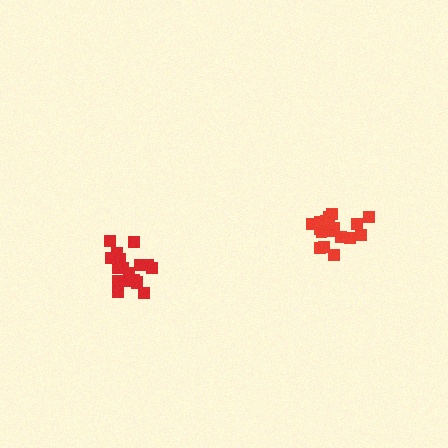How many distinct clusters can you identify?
There are 2 distinct clusters.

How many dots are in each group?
Group 1: 19 dots, Group 2: 19 dots (38 total).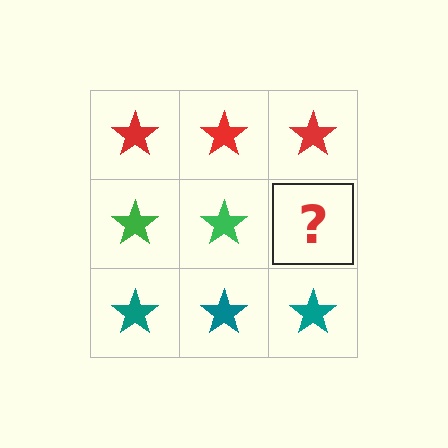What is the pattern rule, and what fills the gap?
The rule is that each row has a consistent color. The gap should be filled with a green star.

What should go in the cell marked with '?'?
The missing cell should contain a green star.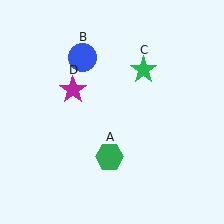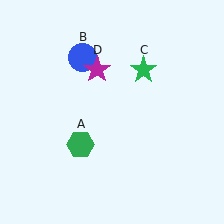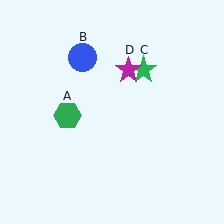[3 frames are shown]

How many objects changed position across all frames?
2 objects changed position: green hexagon (object A), magenta star (object D).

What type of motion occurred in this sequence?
The green hexagon (object A), magenta star (object D) rotated clockwise around the center of the scene.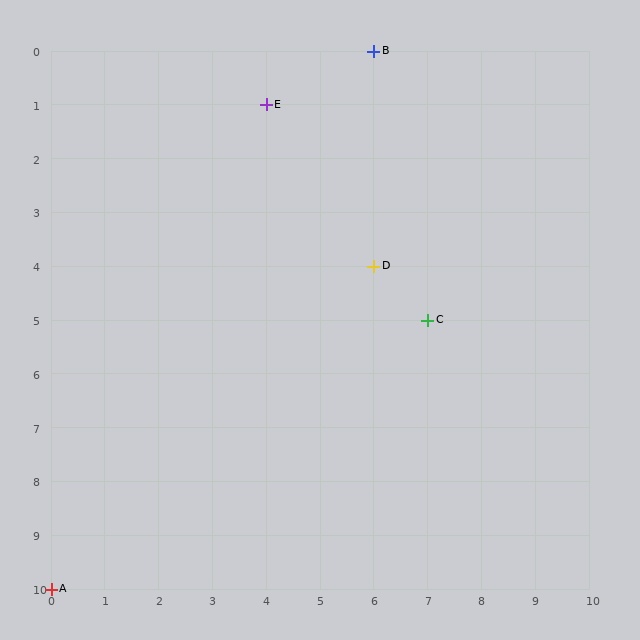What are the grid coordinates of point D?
Point D is at grid coordinates (6, 4).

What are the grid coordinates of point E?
Point E is at grid coordinates (4, 1).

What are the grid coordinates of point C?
Point C is at grid coordinates (7, 5).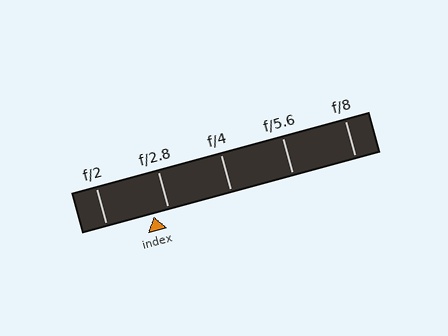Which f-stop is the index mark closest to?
The index mark is closest to f/2.8.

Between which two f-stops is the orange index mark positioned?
The index mark is between f/2 and f/2.8.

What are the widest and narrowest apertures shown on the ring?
The widest aperture shown is f/2 and the narrowest is f/8.